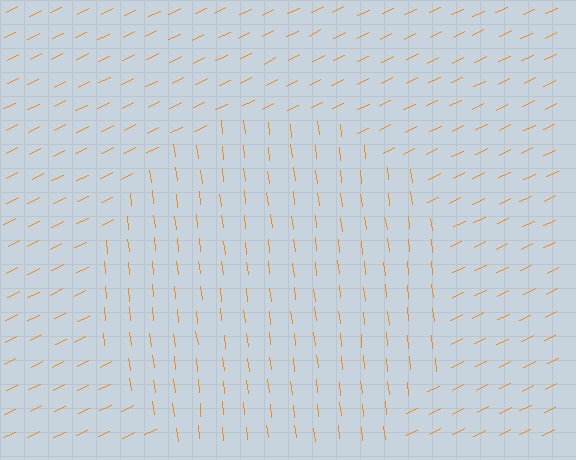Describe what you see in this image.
The image is filled with small orange line segments. A circle region in the image has lines oriented differently from the surrounding lines, creating a visible texture boundary.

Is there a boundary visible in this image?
Yes, there is a texture boundary formed by a change in line orientation.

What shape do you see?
I see a circle.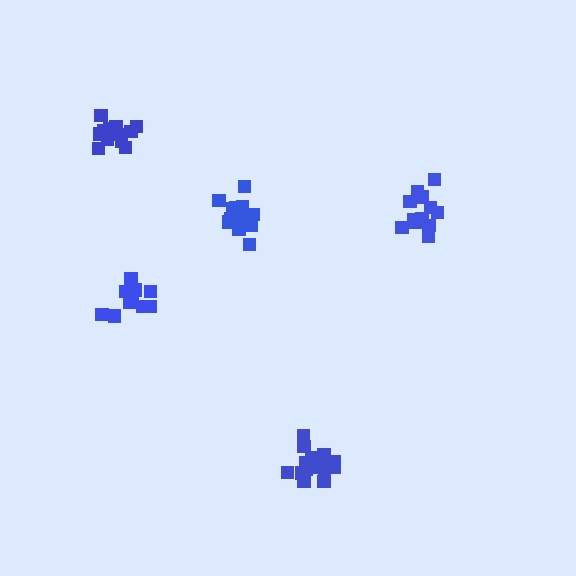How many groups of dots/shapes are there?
There are 5 groups.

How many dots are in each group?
Group 1: 17 dots, Group 2: 17 dots, Group 3: 11 dots, Group 4: 13 dots, Group 5: 14 dots (72 total).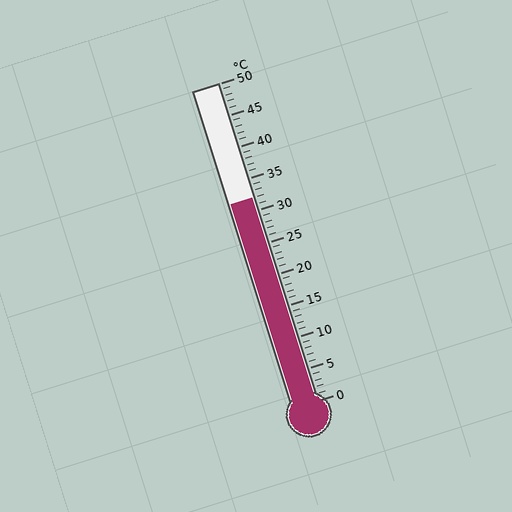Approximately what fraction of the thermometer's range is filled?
The thermometer is filled to approximately 65% of its range.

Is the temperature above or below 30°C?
The temperature is above 30°C.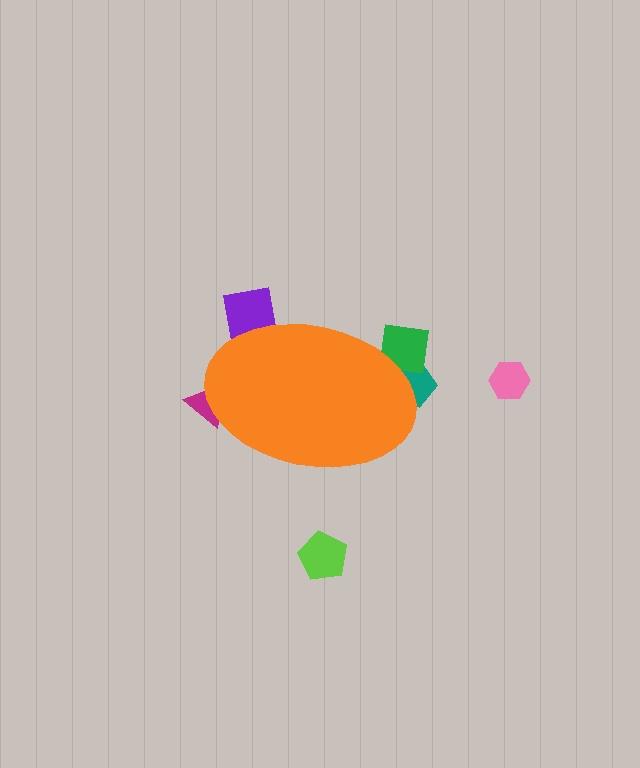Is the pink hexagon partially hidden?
No, the pink hexagon is fully visible.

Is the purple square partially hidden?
Yes, the purple square is partially hidden behind the orange ellipse.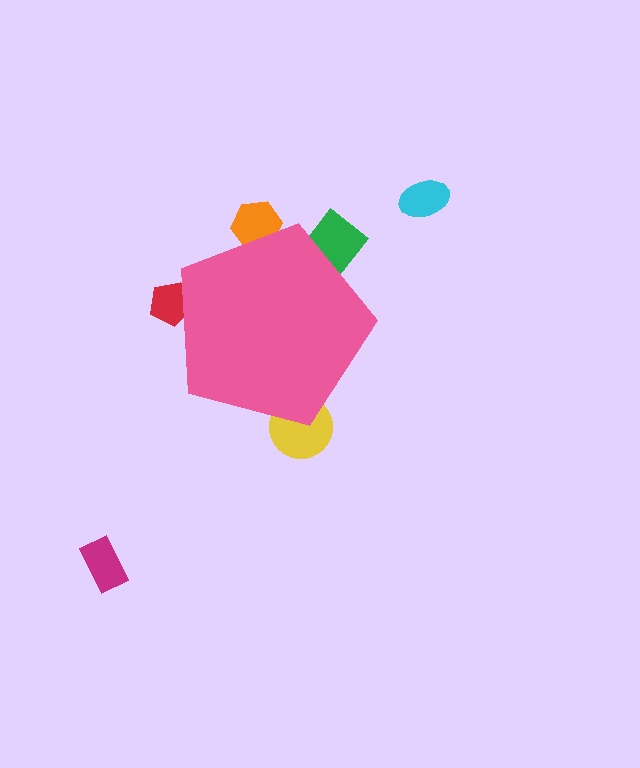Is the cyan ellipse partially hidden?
No, the cyan ellipse is fully visible.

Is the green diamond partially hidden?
Yes, the green diamond is partially hidden behind the pink pentagon.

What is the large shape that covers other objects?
A pink pentagon.